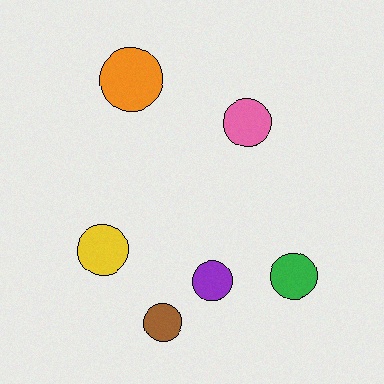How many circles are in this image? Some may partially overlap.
There are 6 circles.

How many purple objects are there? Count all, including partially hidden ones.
There is 1 purple object.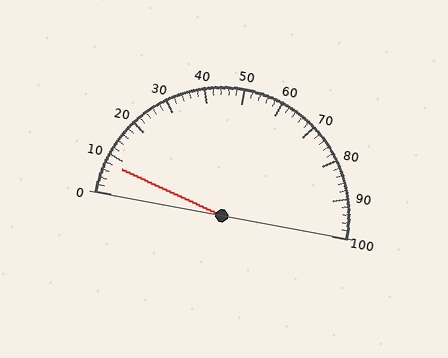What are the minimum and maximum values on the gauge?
The gauge ranges from 0 to 100.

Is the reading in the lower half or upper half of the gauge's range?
The reading is in the lower half of the range (0 to 100).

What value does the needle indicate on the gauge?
The needle indicates approximately 8.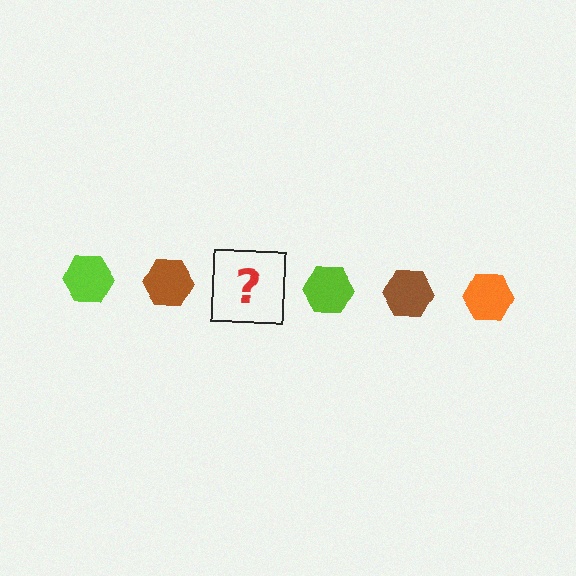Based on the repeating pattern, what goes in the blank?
The blank should be an orange hexagon.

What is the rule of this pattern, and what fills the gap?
The rule is that the pattern cycles through lime, brown, orange hexagons. The gap should be filled with an orange hexagon.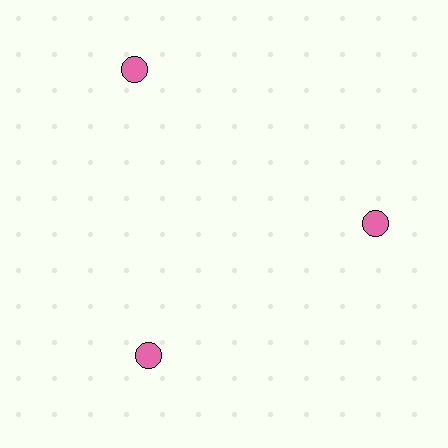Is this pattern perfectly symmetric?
No. The 3 pink circles are arranged in a ring, but one element near the 11 o'clock position is pushed outward from the center, breaking the 3-fold rotational symmetry.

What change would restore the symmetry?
The symmetry would be restored by moving it inward, back onto the ring so that all 3 circles sit at equal angles and equal distance from the center.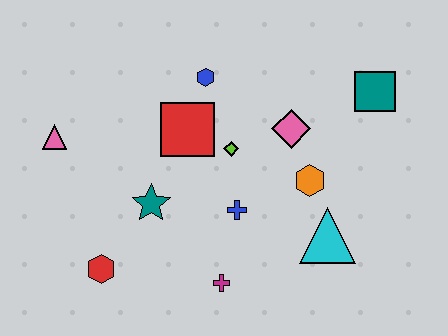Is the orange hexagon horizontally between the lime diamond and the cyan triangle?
Yes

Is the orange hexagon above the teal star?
Yes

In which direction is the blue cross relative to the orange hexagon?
The blue cross is to the left of the orange hexagon.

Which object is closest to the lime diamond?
The red square is closest to the lime diamond.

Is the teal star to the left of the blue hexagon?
Yes